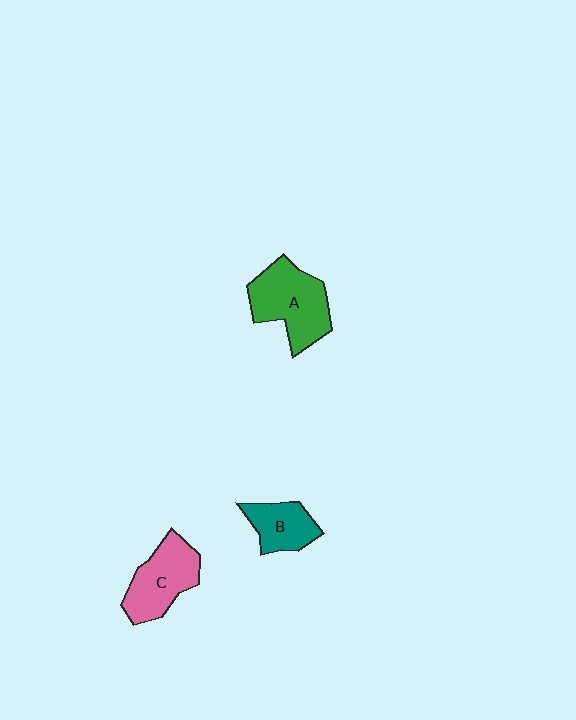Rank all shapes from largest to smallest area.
From largest to smallest: A (green), C (pink), B (teal).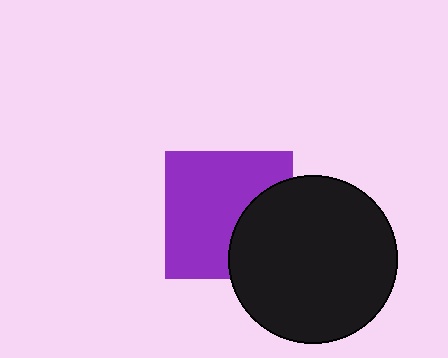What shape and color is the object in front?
The object in front is a black circle.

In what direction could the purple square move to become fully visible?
The purple square could move left. That would shift it out from behind the black circle entirely.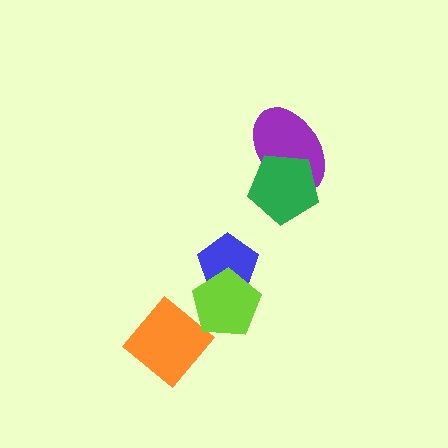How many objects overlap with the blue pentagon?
1 object overlaps with the blue pentagon.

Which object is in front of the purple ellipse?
The green pentagon is in front of the purple ellipse.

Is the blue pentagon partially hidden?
Yes, it is partially covered by another shape.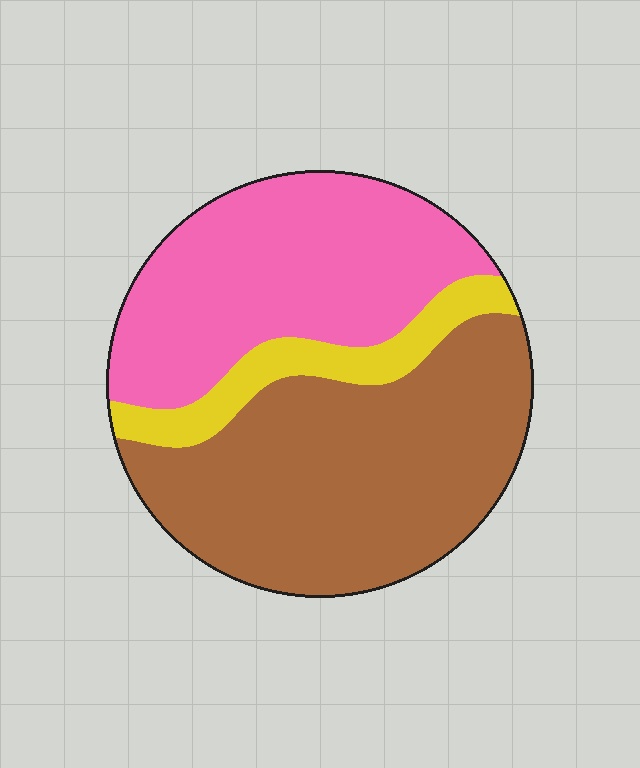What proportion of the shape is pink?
Pink takes up about three eighths (3/8) of the shape.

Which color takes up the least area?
Yellow, at roughly 10%.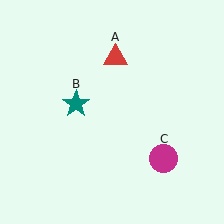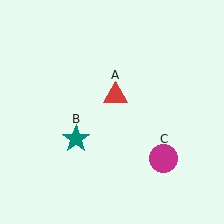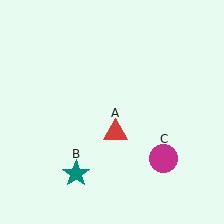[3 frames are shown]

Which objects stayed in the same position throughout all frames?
Magenta circle (object C) remained stationary.